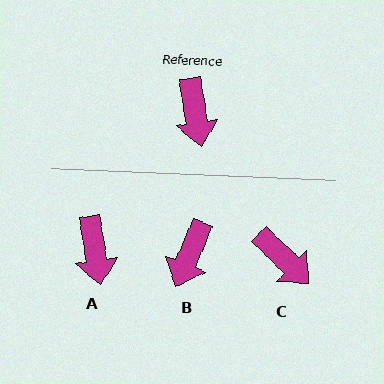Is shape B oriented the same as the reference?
No, it is off by about 32 degrees.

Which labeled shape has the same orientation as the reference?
A.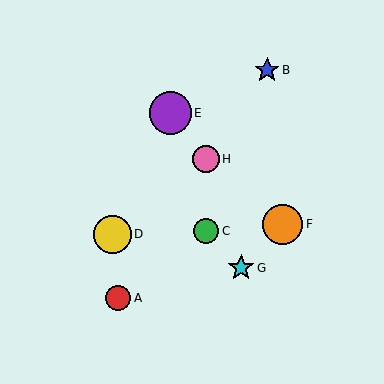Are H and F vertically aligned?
No, H is at x≈206 and F is at x≈283.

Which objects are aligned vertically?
Objects C, H are aligned vertically.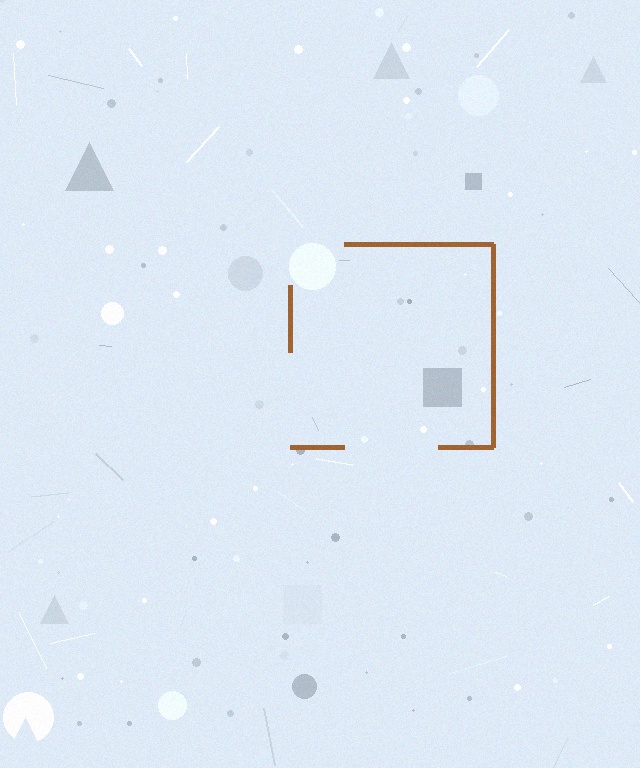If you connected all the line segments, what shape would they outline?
They would outline a square.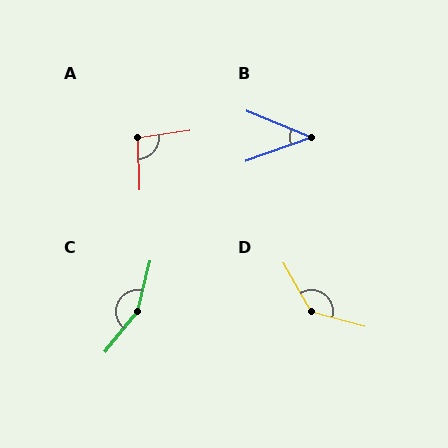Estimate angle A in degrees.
Approximately 97 degrees.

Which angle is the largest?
C, at approximately 155 degrees.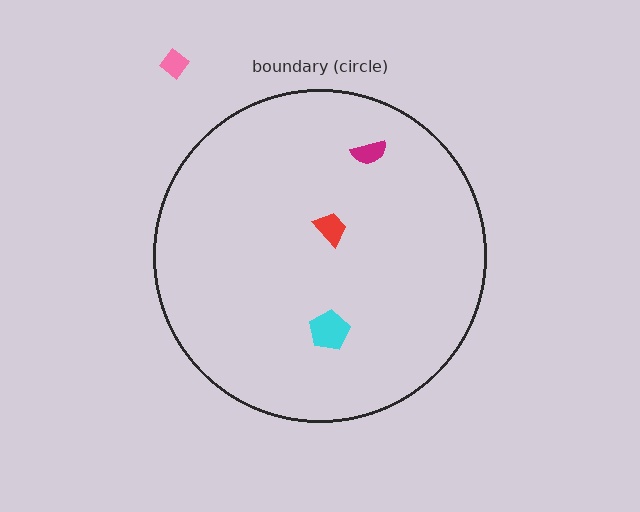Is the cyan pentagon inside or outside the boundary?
Inside.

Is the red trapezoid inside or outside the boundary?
Inside.